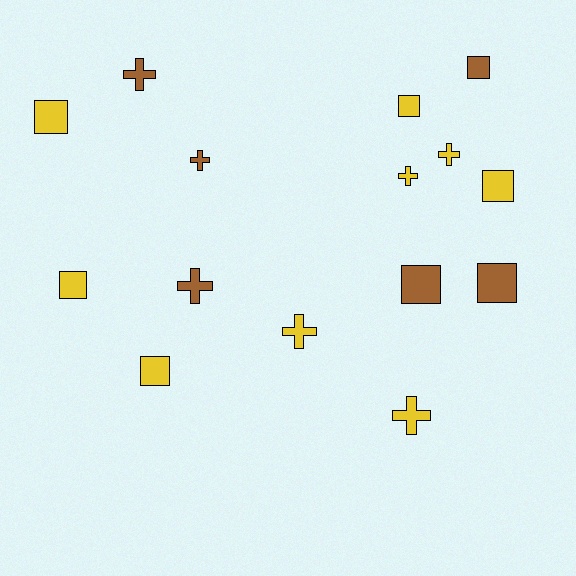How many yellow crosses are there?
There are 4 yellow crosses.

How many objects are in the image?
There are 15 objects.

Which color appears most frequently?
Yellow, with 9 objects.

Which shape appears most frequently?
Square, with 8 objects.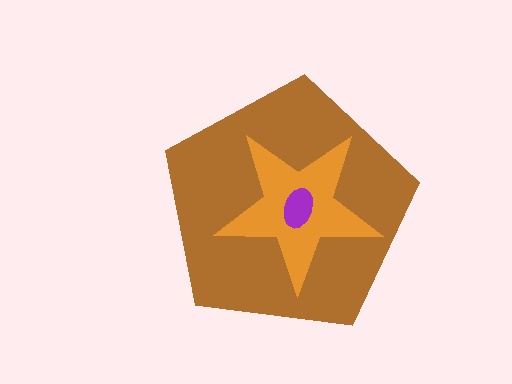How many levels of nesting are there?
3.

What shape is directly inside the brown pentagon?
The orange star.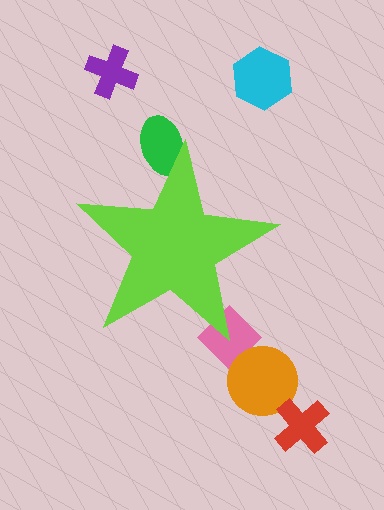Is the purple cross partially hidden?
No, the purple cross is fully visible.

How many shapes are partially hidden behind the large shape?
2 shapes are partially hidden.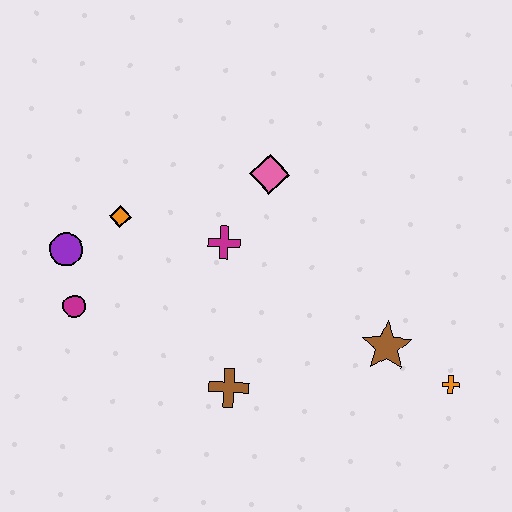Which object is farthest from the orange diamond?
The orange cross is farthest from the orange diamond.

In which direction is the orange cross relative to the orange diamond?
The orange cross is to the right of the orange diamond.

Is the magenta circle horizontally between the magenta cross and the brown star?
No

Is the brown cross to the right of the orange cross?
No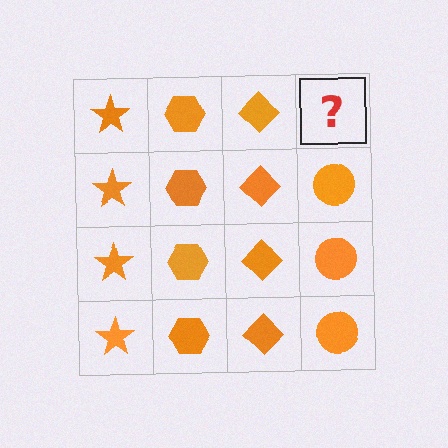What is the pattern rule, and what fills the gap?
The rule is that each column has a consistent shape. The gap should be filled with an orange circle.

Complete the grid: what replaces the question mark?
The question mark should be replaced with an orange circle.